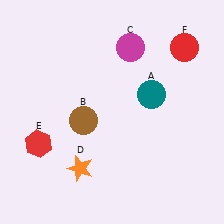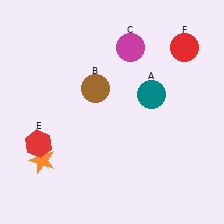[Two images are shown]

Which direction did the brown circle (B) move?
The brown circle (B) moved up.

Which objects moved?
The objects that moved are: the brown circle (B), the orange star (D).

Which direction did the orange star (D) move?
The orange star (D) moved left.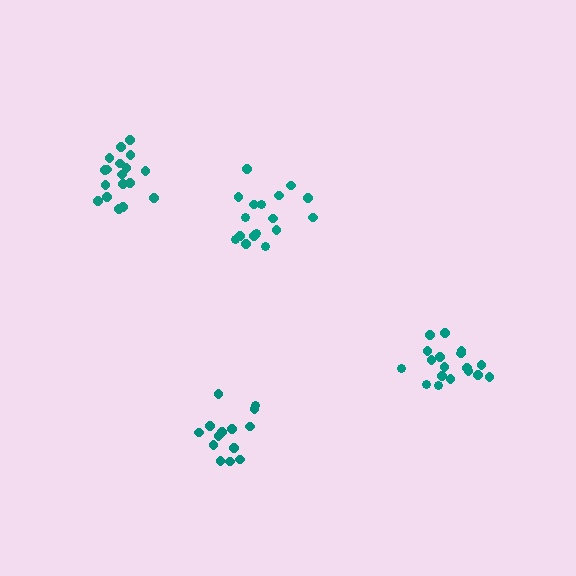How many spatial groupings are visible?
There are 4 spatial groupings.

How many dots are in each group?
Group 1: 18 dots, Group 2: 18 dots, Group 3: 17 dots, Group 4: 14 dots (67 total).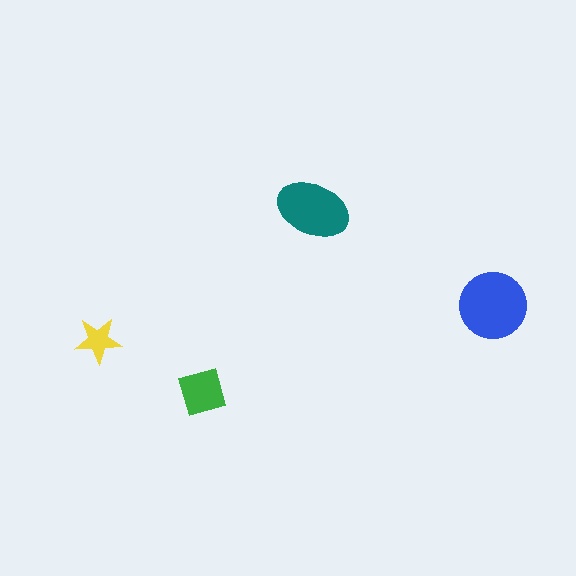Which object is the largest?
The blue circle.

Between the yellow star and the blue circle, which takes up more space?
The blue circle.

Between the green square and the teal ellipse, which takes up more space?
The teal ellipse.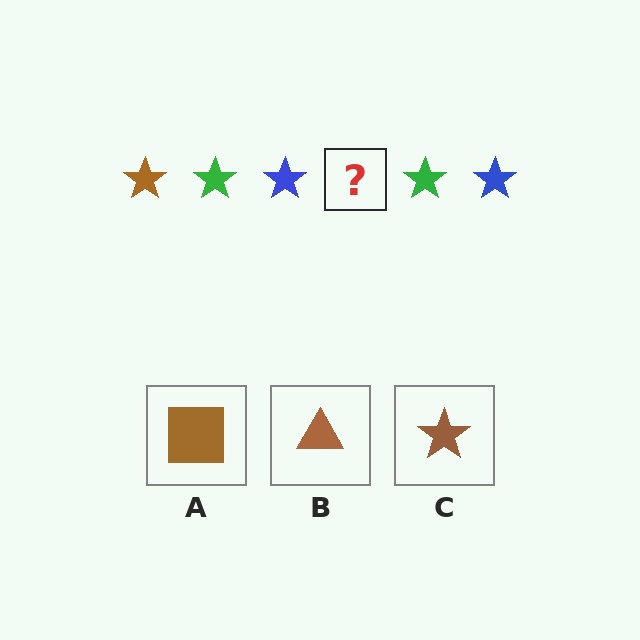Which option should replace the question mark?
Option C.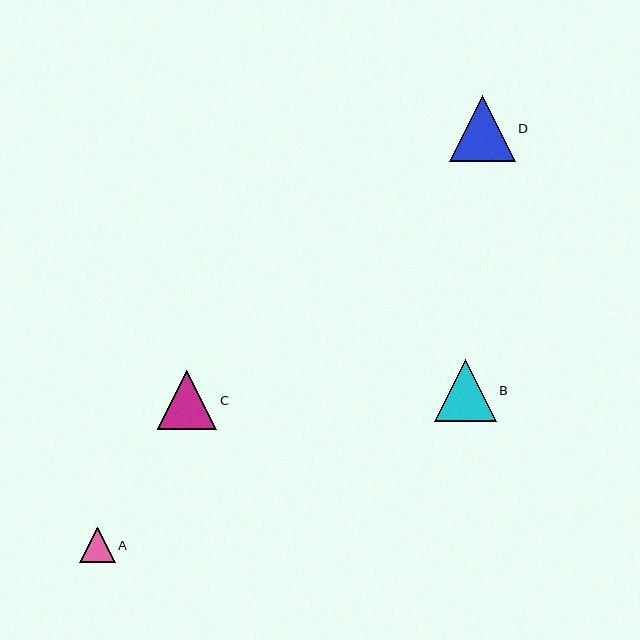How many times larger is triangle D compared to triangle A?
Triangle D is approximately 1.9 times the size of triangle A.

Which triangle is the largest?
Triangle D is the largest with a size of approximately 66 pixels.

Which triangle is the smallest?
Triangle A is the smallest with a size of approximately 35 pixels.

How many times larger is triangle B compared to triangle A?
Triangle B is approximately 1.8 times the size of triangle A.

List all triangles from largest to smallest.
From largest to smallest: D, B, C, A.